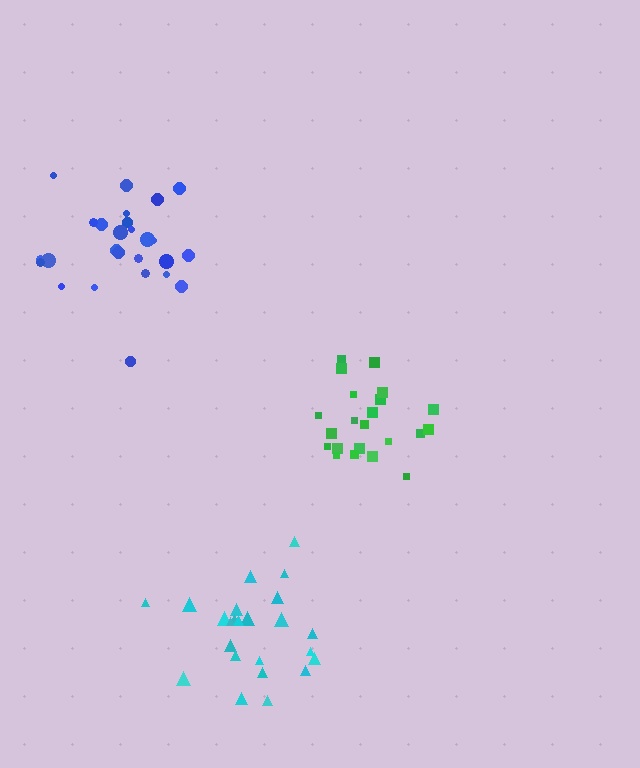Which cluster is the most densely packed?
Blue.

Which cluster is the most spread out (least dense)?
Cyan.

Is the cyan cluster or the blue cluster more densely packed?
Blue.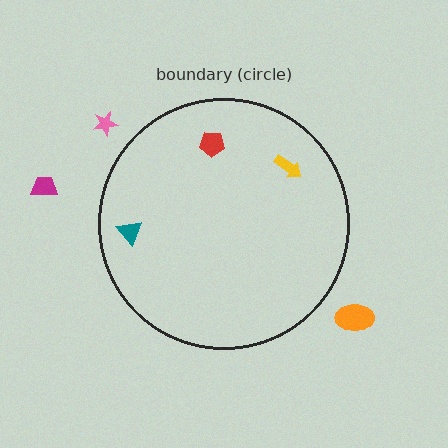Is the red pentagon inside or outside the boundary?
Inside.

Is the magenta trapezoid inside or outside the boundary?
Outside.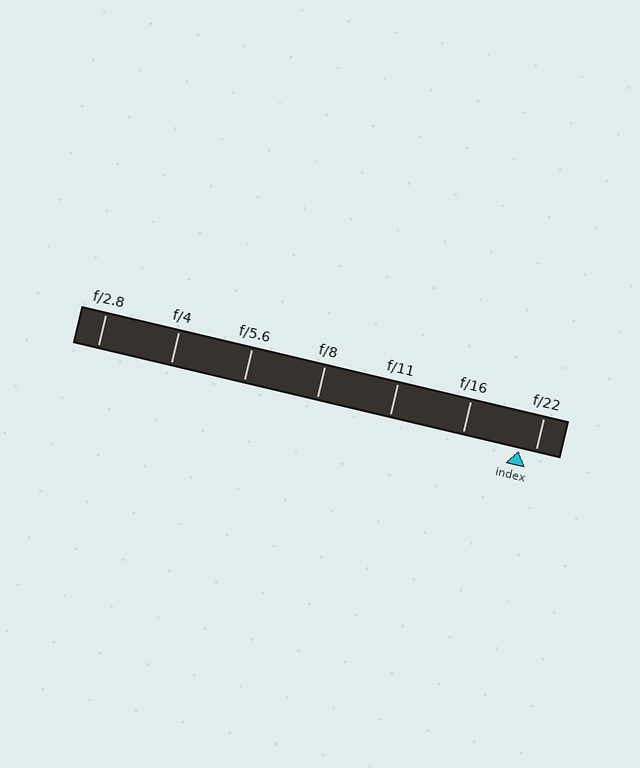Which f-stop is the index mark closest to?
The index mark is closest to f/22.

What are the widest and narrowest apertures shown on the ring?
The widest aperture shown is f/2.8 and the narrowest is f/22.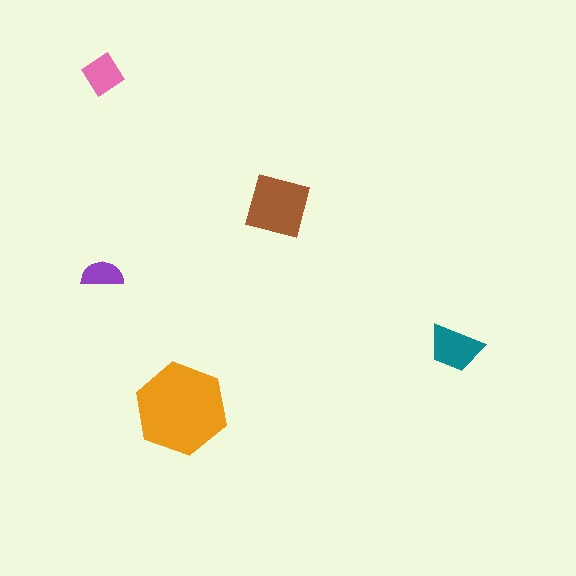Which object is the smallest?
The purple semicircle.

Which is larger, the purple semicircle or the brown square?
The brown square.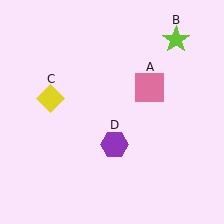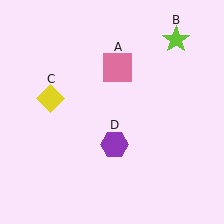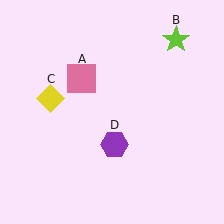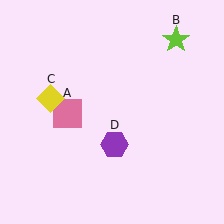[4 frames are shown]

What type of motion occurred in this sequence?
The pink square (object A) rotated counterclockwise around the center of the scene.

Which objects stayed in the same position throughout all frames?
Lime star (object B) and yellow diamond (object C) and purple hexagon (object D) remained stationary.